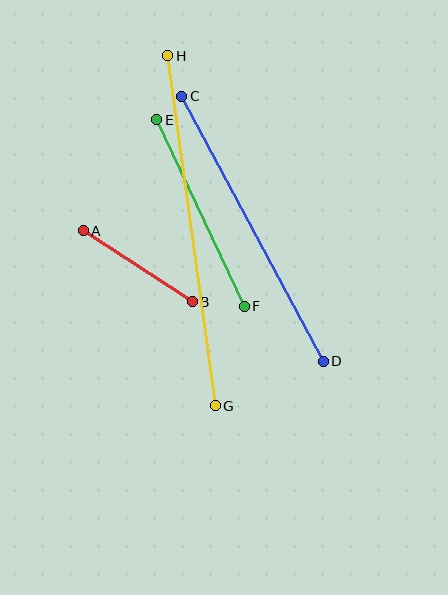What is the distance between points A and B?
The distance is approximately 130 pixels.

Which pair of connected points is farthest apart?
Points G and H are farthest apart.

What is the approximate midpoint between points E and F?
The midpoint is at approximately (200, 213) pixels.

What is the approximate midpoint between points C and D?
The midpoint is at approximately (253, 229) pixels.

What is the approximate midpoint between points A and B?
The midpoint is at approximately (138, 266) pixels.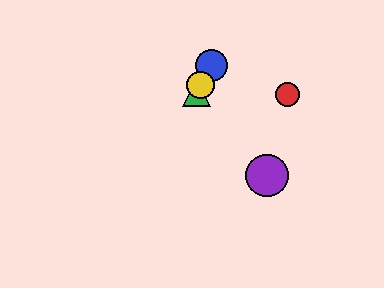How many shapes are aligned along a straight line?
3 shapes (the blue circle, the green triangle, the yellow circle) are aligned along a straight line.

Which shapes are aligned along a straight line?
The blue circle, the green triangle, the yellow circle are aligned along a straight line.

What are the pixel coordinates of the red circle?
The red circle is at (287, 94).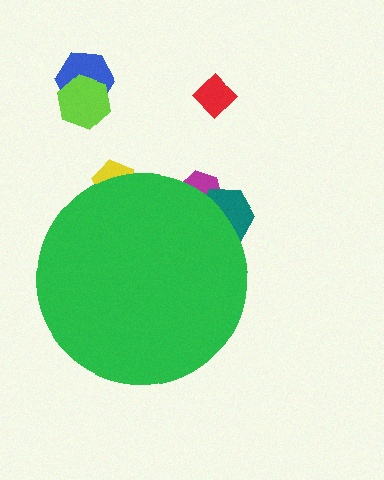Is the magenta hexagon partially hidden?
Yes, the magenta hexagon is partially hidden behind the green circle.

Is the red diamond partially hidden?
No, the red diamond is fully visible.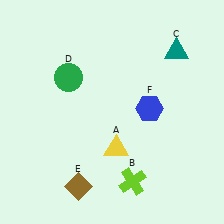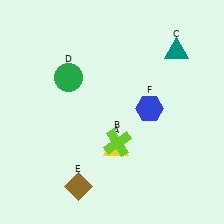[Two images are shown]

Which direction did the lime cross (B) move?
The lime cross (B) moved up.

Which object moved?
The lime cross (B) moved up.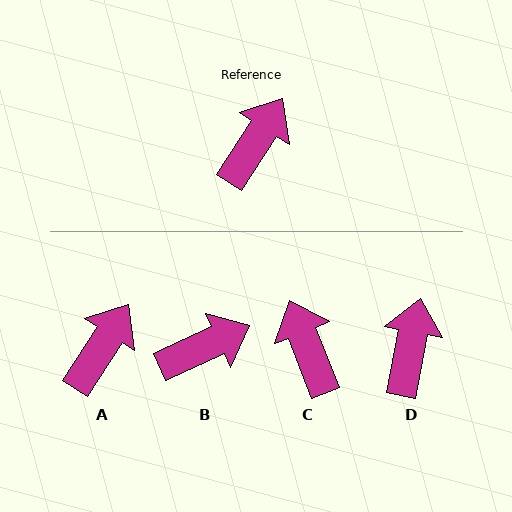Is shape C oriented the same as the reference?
No, it is off by about 54 degrees.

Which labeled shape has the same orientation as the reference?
A.